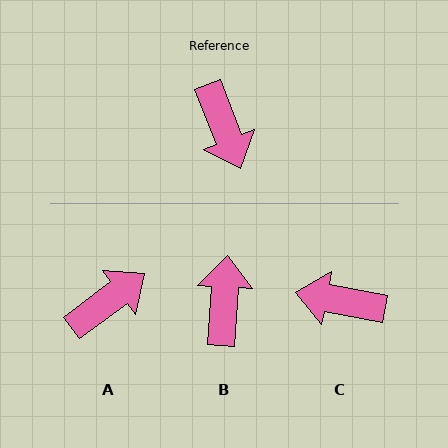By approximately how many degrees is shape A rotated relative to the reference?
Approximately 106 degrees counter-clockwise.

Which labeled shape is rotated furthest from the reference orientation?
B, about 155 degrees away.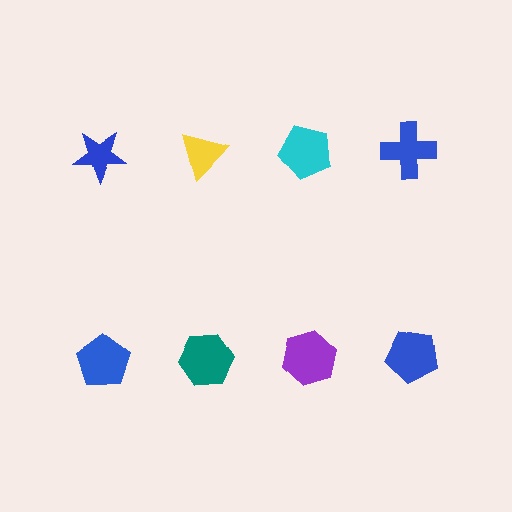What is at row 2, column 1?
A blue pentagon.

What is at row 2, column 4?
A blue pentagon.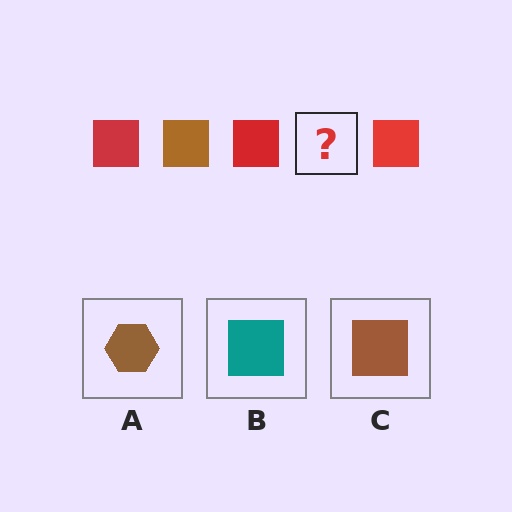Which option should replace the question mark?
Option C.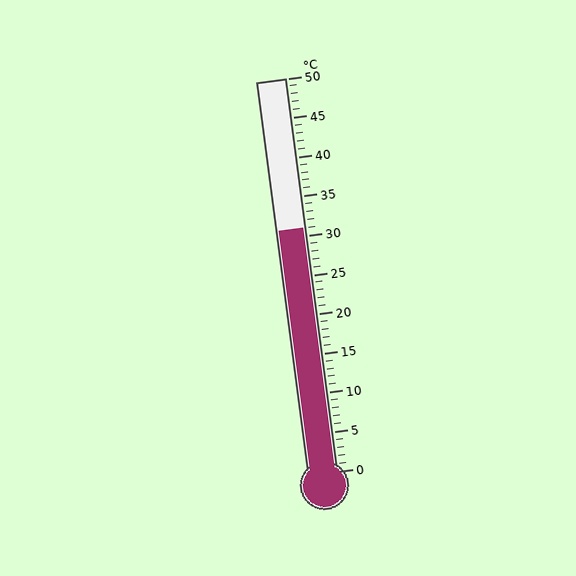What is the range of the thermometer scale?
The thermometer scale ranges from 0°C to 50°C.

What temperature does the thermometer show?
The thermometer shows approximately 31°C.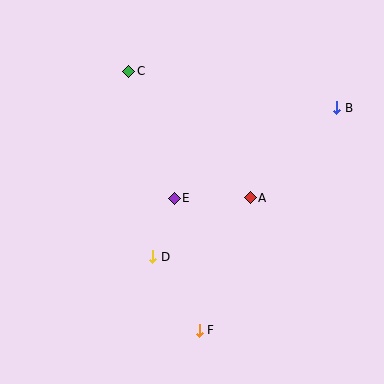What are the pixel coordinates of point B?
Point B is at (337, 108).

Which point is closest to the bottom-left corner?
Point D is closest to the bottom-left corner.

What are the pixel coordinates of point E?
Point E is at (174, 198).